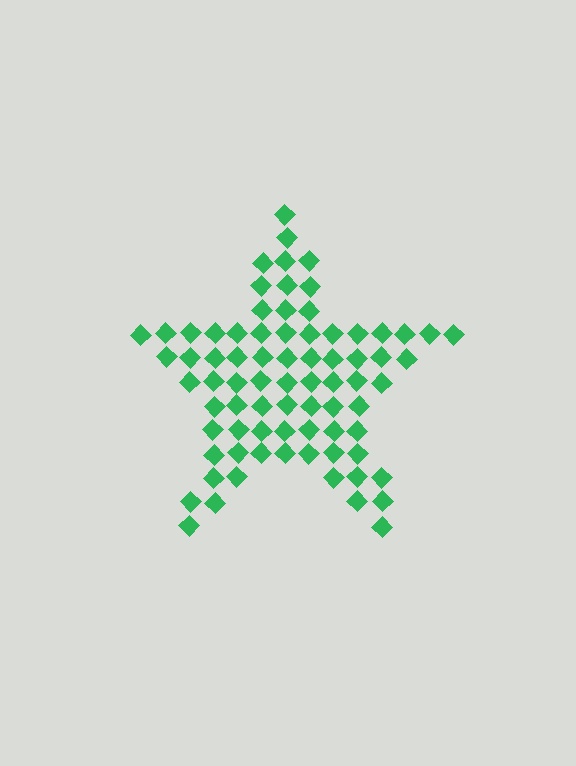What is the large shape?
The large shape is a star.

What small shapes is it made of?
It is made of small diamonds.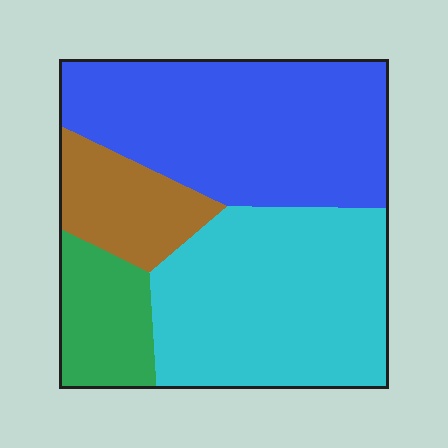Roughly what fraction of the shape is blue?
Blue takes up about three eighths (3/8) of the shape.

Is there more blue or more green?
Blue.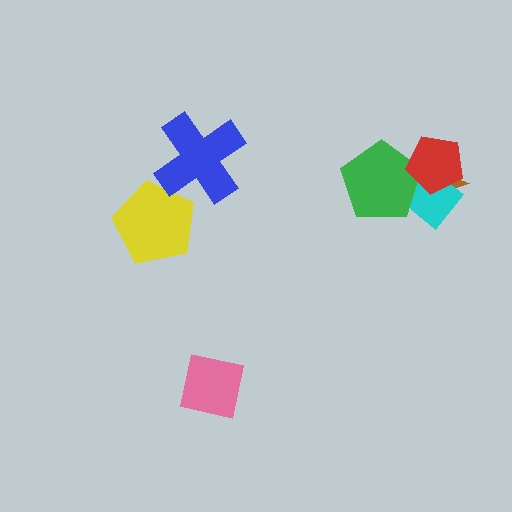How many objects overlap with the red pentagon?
3 objects overlap with the red pentagon.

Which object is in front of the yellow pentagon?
The blue cross is in front of the yellow pentagon.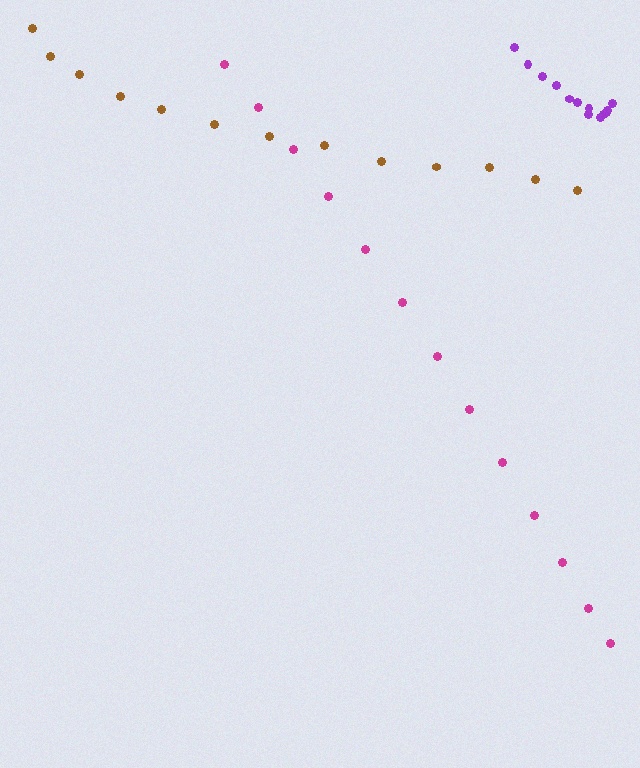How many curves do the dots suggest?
There are 3 distinct paths.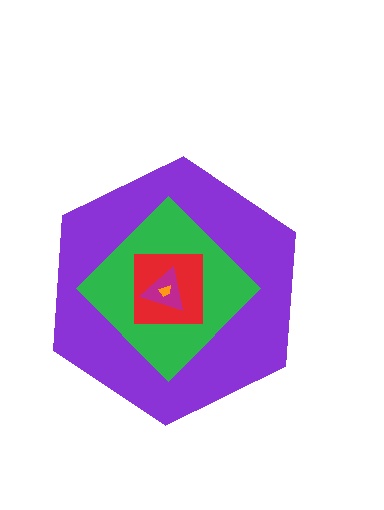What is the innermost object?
The orange trapezoid.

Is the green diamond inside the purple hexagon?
Yes.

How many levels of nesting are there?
5.